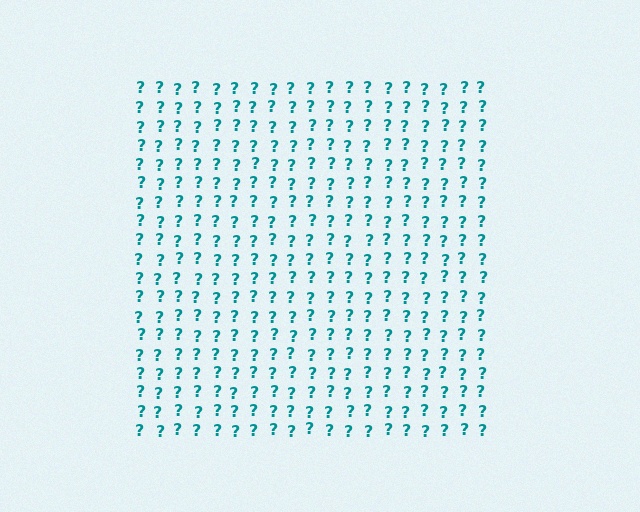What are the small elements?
The small elements are question marks.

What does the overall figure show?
The overall figure shows a square.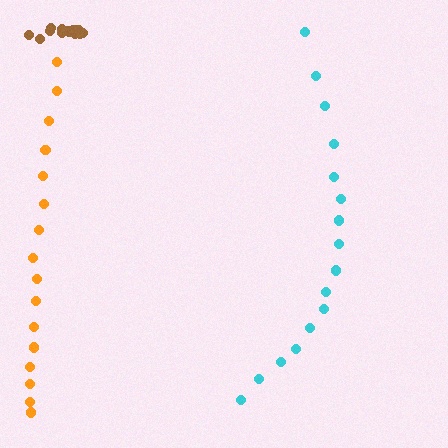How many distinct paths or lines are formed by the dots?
There are 3 distinct paths.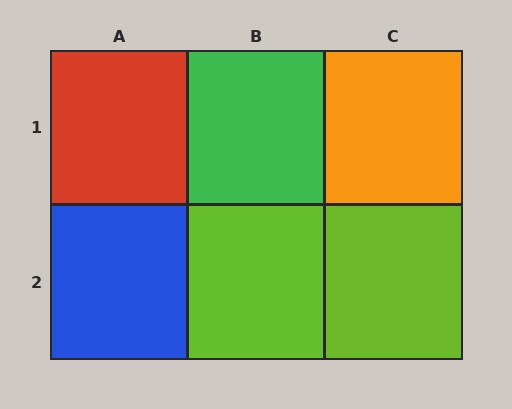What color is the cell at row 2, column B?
Lime.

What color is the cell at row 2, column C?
Lime.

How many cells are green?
1 cell is green.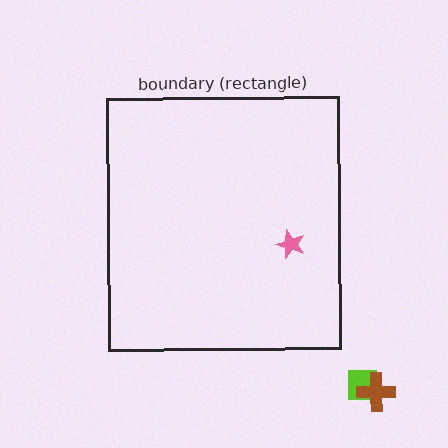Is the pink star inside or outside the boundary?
Inside.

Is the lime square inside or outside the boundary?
Outside.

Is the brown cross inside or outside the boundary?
Outside.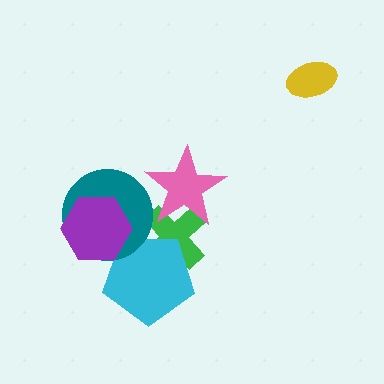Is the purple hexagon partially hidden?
No, no other shape covers it.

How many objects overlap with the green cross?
3 objects overlap with the green cross.